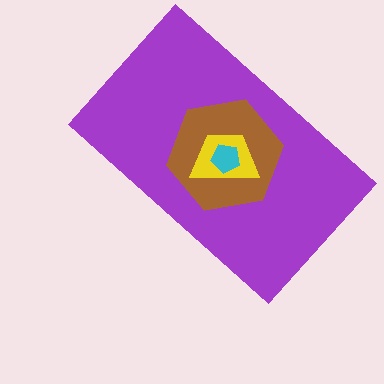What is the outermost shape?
The purple rectangle.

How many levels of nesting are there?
4.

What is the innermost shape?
The cyan pentagon.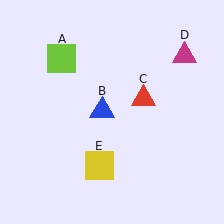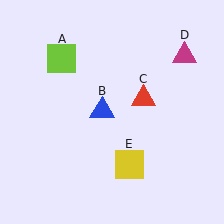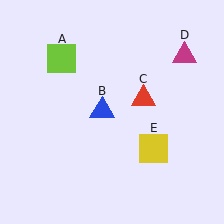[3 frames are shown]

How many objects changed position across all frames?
1 object changed position: yellow square (object E).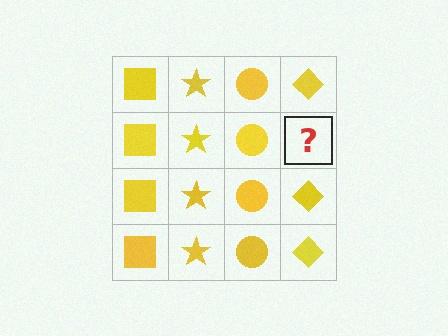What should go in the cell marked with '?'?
The missing cell should contain a yellow diamond.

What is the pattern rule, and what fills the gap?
The rule is that each column has a consistent shape. The gap should be filled with a yellow diamond.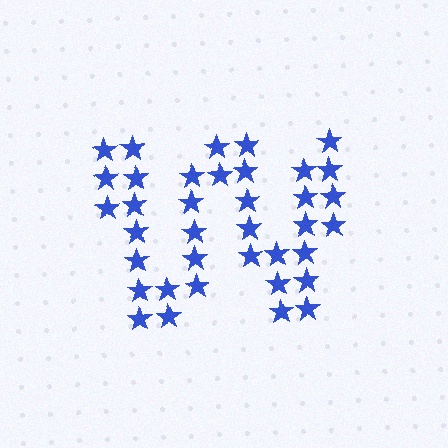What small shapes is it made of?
It is made of small stars.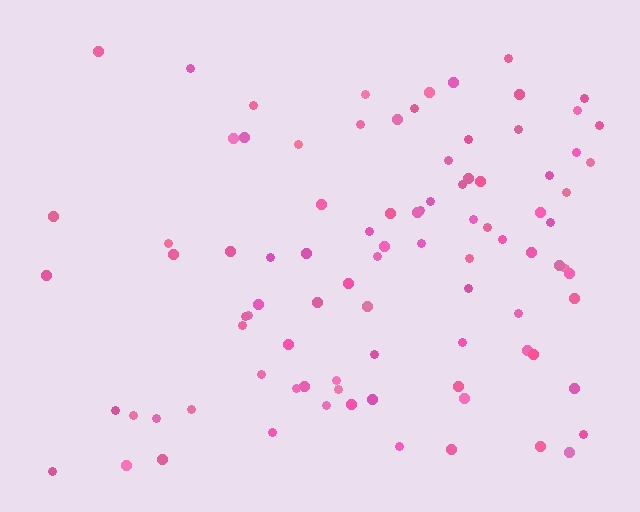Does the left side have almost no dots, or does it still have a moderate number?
Still a moderate number, just noticeably fewer than the right.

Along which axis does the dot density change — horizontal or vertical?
Horizontal.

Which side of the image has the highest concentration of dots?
The right.